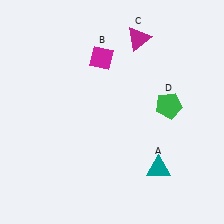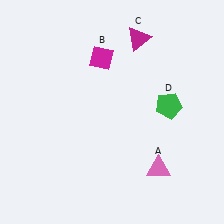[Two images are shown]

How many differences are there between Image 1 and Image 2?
There is 1 difference between the two images.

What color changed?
The triangle (A) changed from teal in Image 1 to pink in Image 2.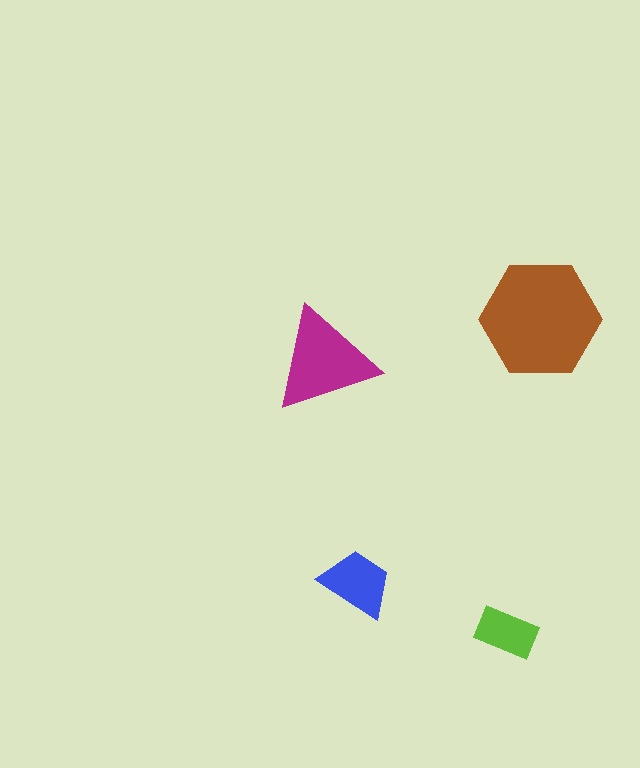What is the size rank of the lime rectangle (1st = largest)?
4th.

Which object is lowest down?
The lime rectangle is bottommost.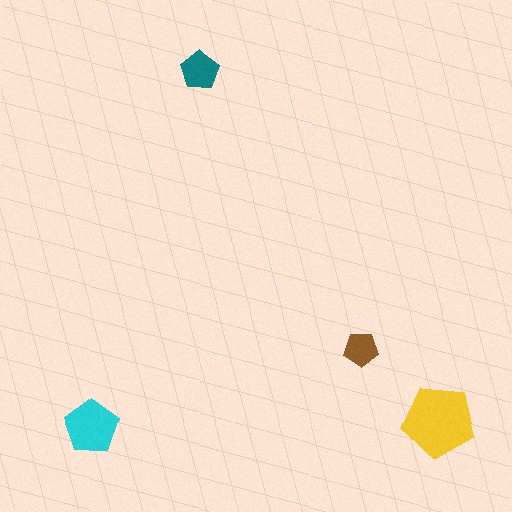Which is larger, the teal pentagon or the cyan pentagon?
The cyan one.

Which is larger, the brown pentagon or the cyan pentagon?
The cyan one.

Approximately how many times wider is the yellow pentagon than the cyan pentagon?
About 1.5 times wider.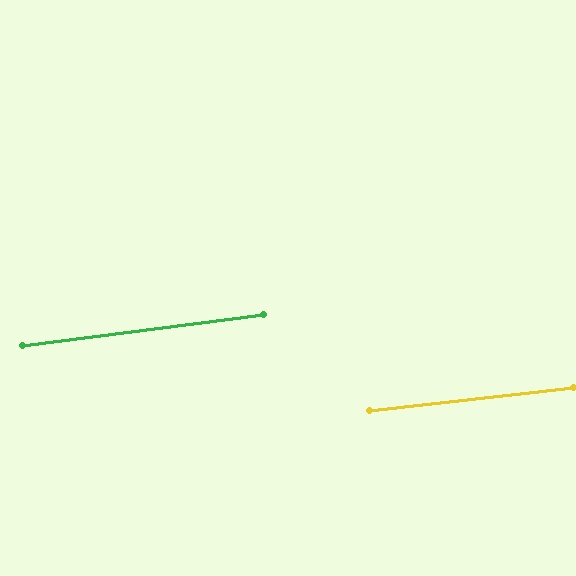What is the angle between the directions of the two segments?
Approximately 1 degree.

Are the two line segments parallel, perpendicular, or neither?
Parallel — their directions differ by only 0.8°.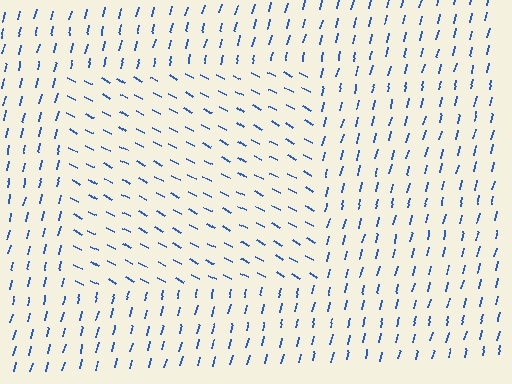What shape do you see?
I see a rectangle.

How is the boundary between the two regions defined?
The boundary is defined purely by a change in line orientation (approximately 76 degrees difference). All lines are the same color and thickness.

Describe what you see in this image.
The image is filled with small blue line segments. A rectangle region in the image has lines oriented differently from the surrounding lines, creating a visible texture boundary.